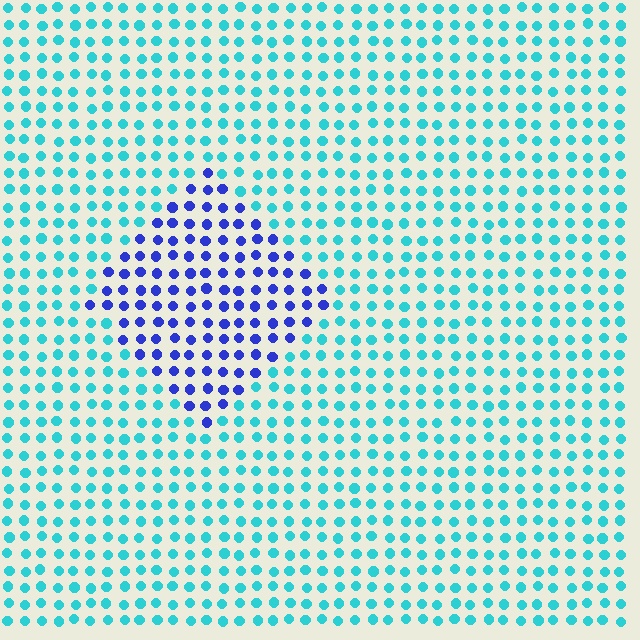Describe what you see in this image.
The image is filled with small cyan elements in a uniform arrangement. A diamond-shaped region is visible where the elements are tinted to a slightly different hue, forming a subtle color boundary.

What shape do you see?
I see a diamond.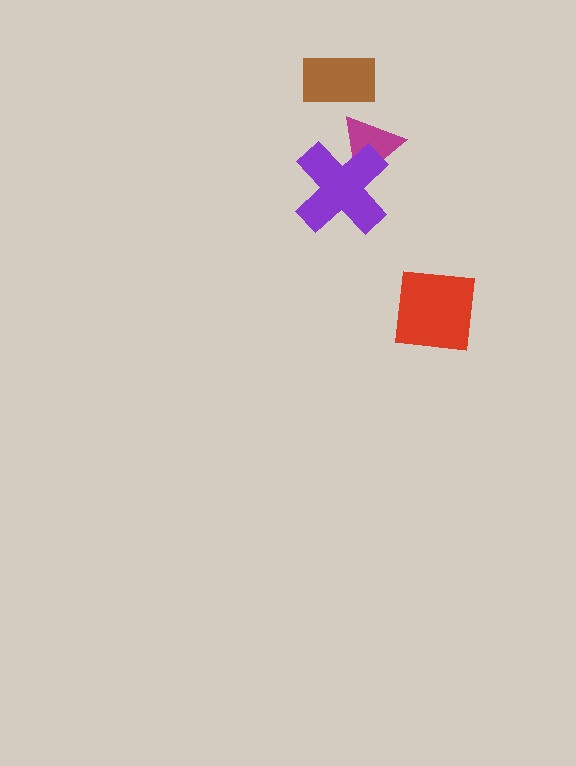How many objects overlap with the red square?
0 objects overlap with the red square.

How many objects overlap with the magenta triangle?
1 object overlaps with the magenta triangle.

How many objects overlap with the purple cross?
1 object overlaps with the purple cross.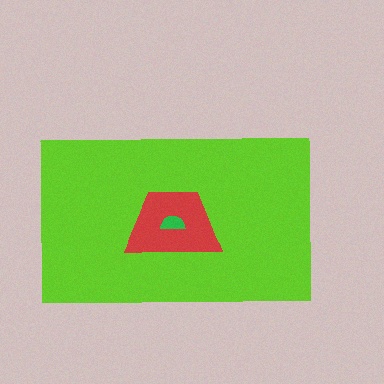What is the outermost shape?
The lime rectangle.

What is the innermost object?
The green semicircle.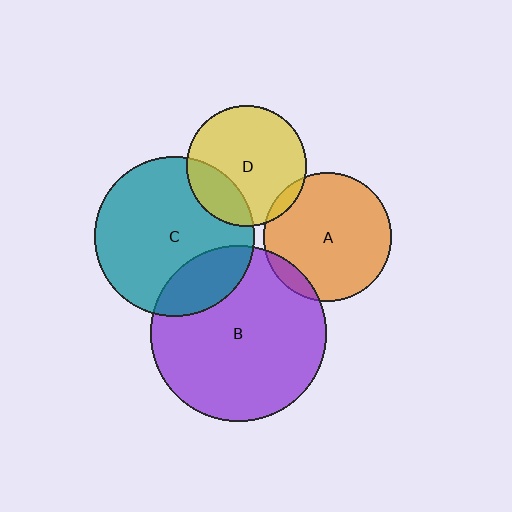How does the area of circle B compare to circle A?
Approximately 1.9 times.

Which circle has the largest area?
Circle B (purple).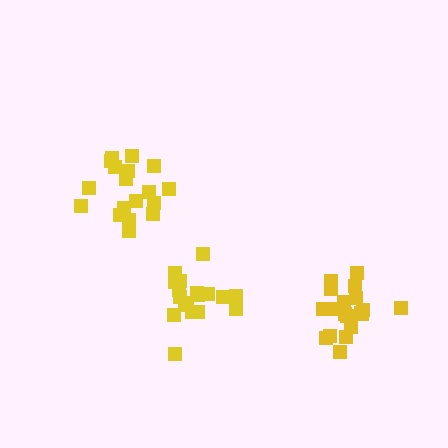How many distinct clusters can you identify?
There are 3 distinct clusters.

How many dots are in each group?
Group 1: 18 dots, Group 2: 18 dots, Group 3: 20 dots (56 total).